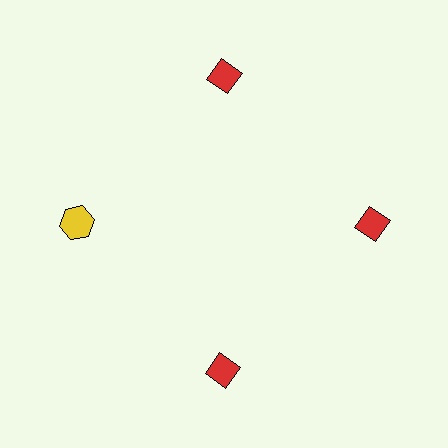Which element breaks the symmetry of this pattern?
The yellow hexagon at roughly the 9 o'clock position breaks the symmetry. All other shapes are red diamonds.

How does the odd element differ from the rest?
It differs in both color (yellow instead of red) and shape (hexagon instead of diamond).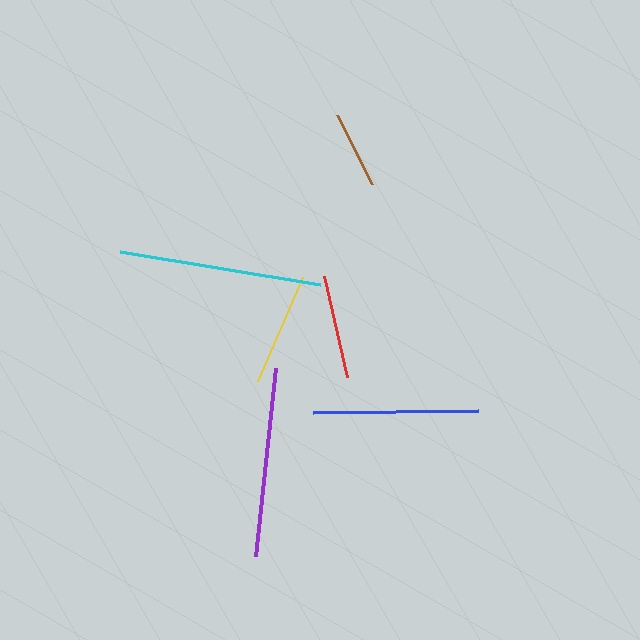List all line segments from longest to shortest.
From longest to shortest: cyan, purple, blue, yellow, red, brown.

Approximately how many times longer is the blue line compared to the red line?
The blue line is approximately 1.6 times the length of the red line.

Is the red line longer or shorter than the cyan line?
The cyan line is longer than the red line.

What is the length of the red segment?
The red segment is approximately 104 pixels long.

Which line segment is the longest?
The cyan line is the longest at approximately 203 pixels.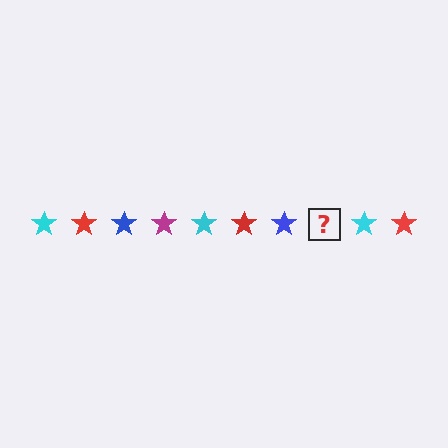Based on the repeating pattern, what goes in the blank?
The blank should be a magenta star.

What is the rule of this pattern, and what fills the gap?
The rule is that the pattern cycles through cyan, red, blue, magenta stars. The gap should be filled with a magenta star.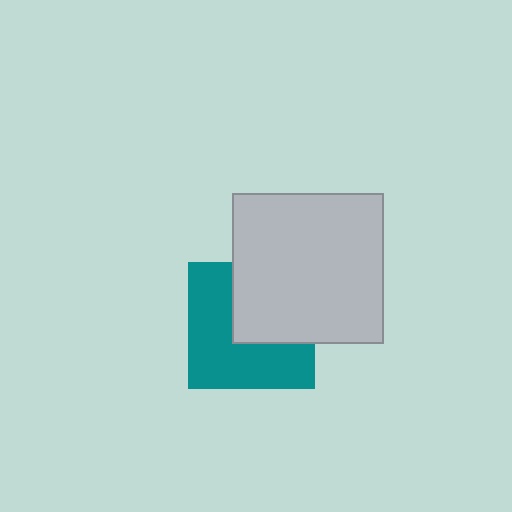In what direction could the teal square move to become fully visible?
The teal square could move toward the lower-left. That would shift it out from behind the light gray square entirely.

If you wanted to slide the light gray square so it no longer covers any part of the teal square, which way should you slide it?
Slide it toward the upper-right — that is the most direct way to separate the two shapes.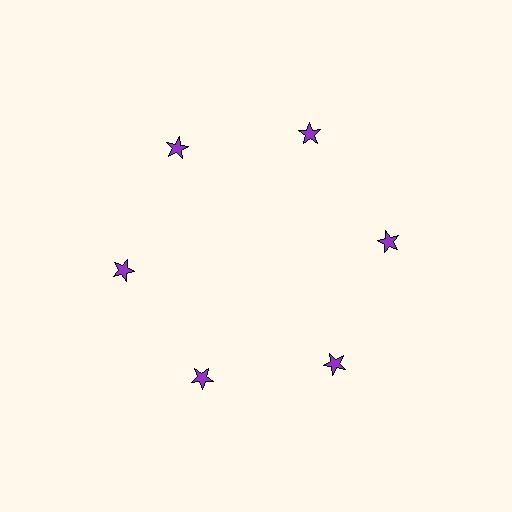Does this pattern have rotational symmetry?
Yes, this pattern has 6-fold rotational symmetry. It looks the same after rotating 60 degrees around the center.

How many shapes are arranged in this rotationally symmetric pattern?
There are 6 shapes, arranged in 6 groups of 1.